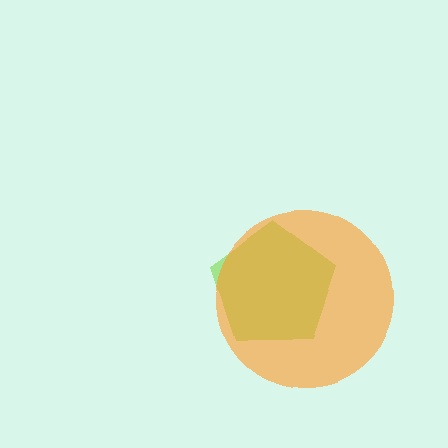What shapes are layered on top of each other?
The layered shapes are: a lime pentagon, an orange circle.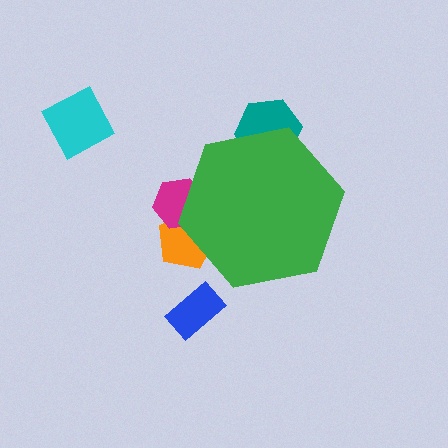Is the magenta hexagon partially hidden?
Yes, the magenta hexagon is partially hidden behind the green hexagon.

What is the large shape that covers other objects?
A green hexagon.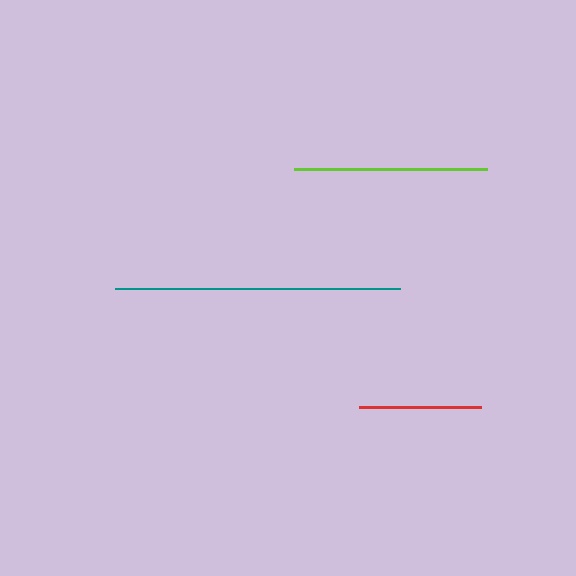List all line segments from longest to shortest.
From longest to shortest: teal, lime, red.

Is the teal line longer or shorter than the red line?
The teal line is longer than the red line.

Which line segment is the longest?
The teal line is the longest at approximately 285 pixels.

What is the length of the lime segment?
The lime segment is approximately 193 pixels long.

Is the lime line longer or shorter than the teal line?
The teal line is longer than the lime line.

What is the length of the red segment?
The red segment is approximately 122 pixels long.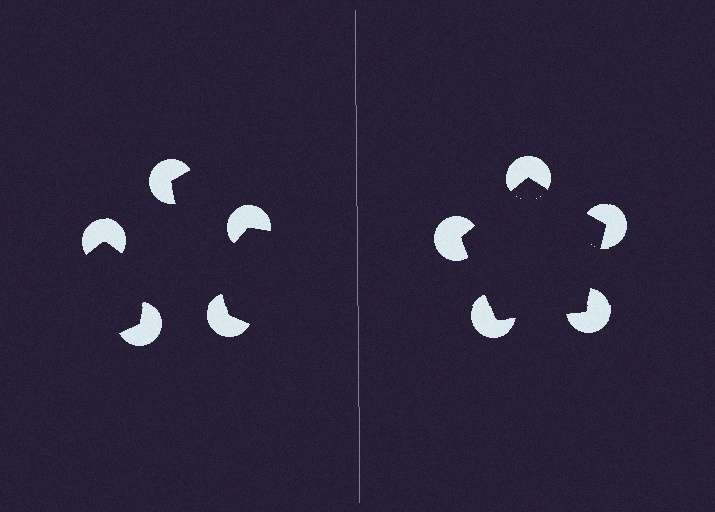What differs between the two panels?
The pac-man discs are positioned identically on both sides; only the wedge orientations differ. On the right they align to a pentagon; on the left they are misaligned.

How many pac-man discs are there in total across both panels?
10 — 5 on each side.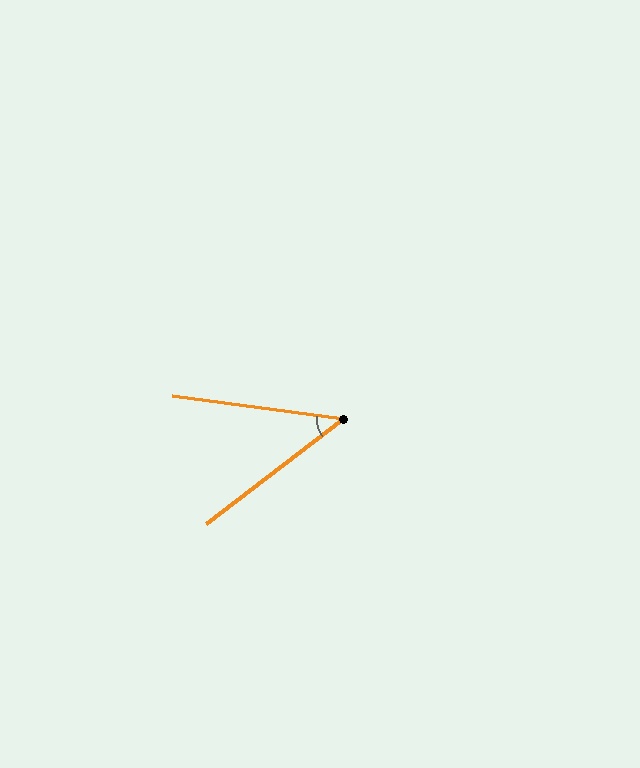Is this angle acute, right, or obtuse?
It is acute.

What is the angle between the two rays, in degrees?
Approximately 45 degrees.